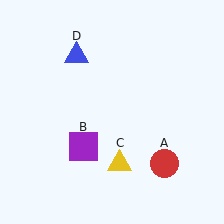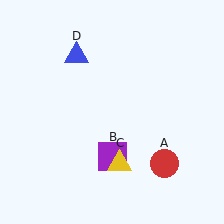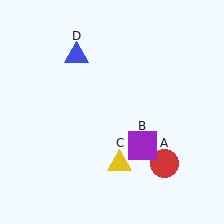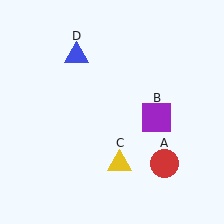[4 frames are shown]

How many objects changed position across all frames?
1 object changed position: purple square (object B).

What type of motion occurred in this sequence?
The purple square (object B) rotated counterclockwise around the center of the scene.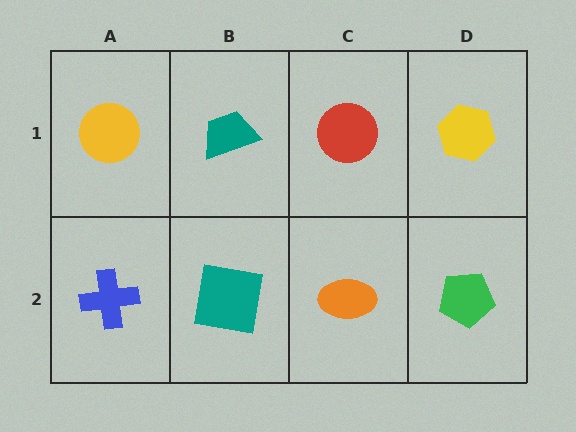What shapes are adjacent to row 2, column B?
A teal trapezoid (row 1, column B), a blue cross (row 2, column A), an orange ellipse (row 2, column C).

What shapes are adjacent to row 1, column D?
A green pentagon (row 2, column D), a red circle (row 1, column C).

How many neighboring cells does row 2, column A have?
2.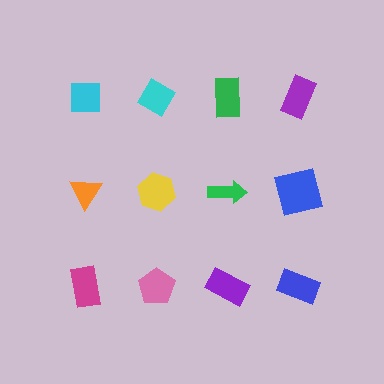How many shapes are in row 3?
4 shapes.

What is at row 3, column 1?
A magenta rectangle.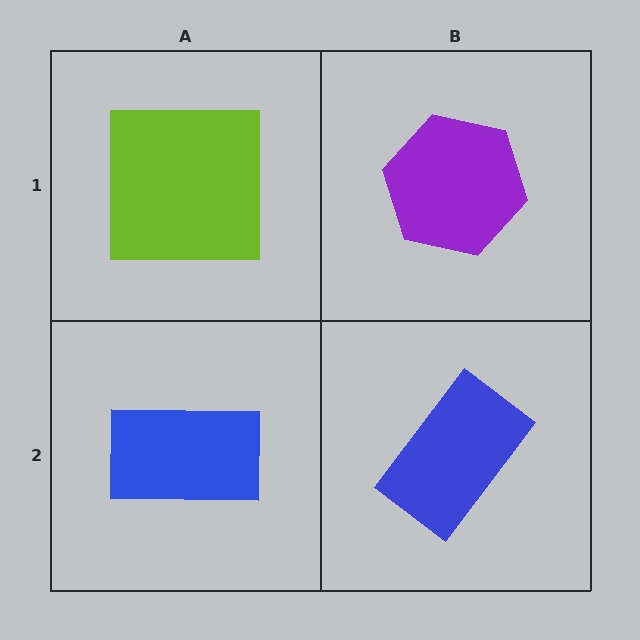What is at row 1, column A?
A lime square.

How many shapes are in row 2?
2 shapes.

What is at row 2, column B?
A blue rectangle.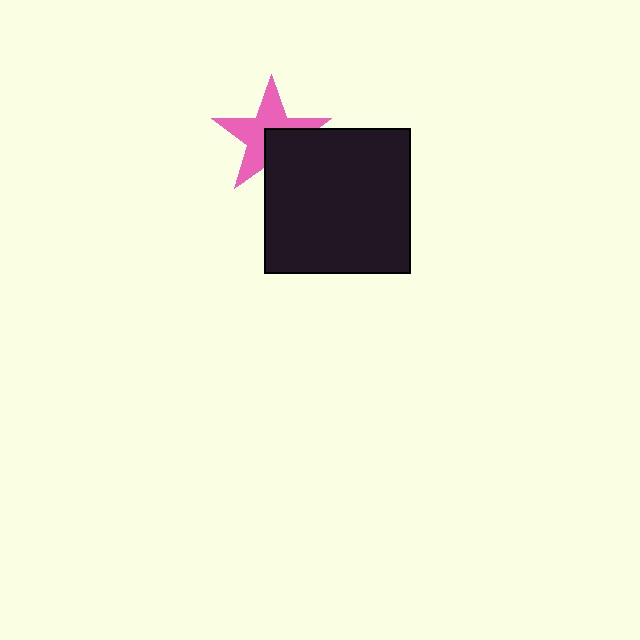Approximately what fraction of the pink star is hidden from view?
Roughly 38% of the pink star is hidden behind the black square.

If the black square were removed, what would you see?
You would see the complete pink star.